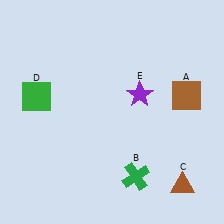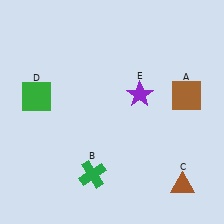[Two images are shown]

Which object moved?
The green cross (B) moved left.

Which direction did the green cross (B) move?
The green cross (B) moved left.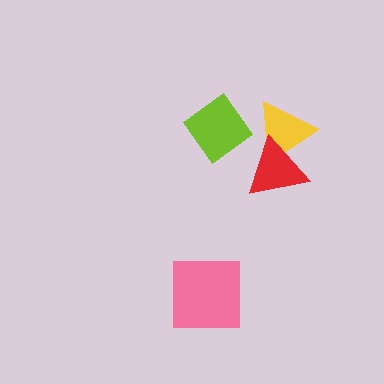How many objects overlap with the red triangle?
1 object overlaps with the red triangle.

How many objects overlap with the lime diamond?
0 objects overlap with the lime diamond.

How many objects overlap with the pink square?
0 objects overlap with the pink square.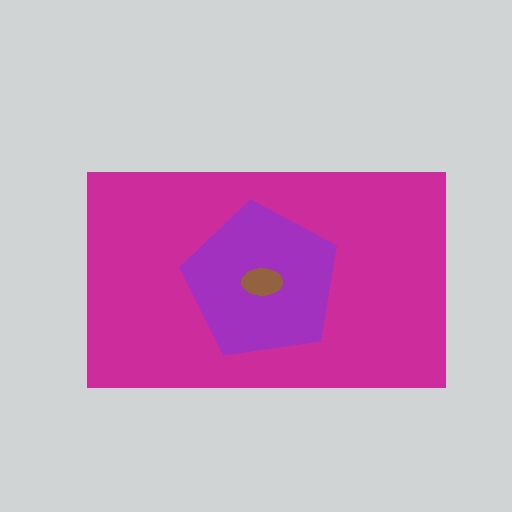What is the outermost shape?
The magenta rectangle.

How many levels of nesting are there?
3.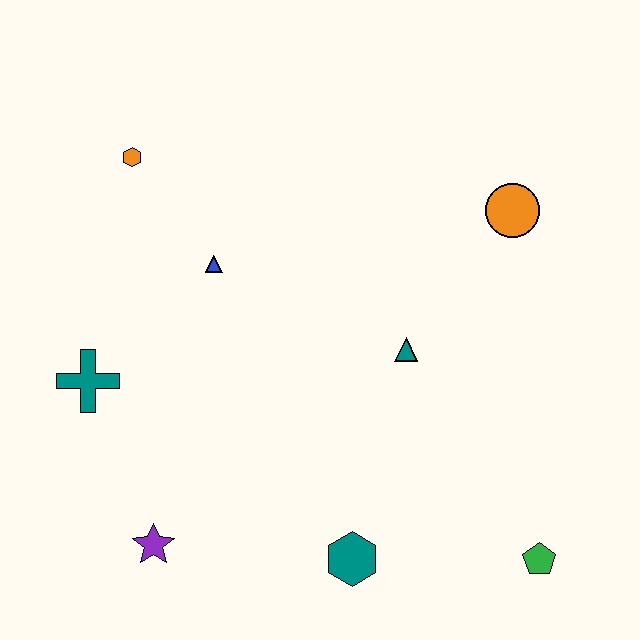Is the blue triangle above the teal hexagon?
Yes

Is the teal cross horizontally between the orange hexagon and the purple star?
No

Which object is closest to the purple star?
The teal cross is closest to the purple star.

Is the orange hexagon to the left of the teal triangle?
Yes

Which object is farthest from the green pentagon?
The orange hexagon is farthest from the green pentagon.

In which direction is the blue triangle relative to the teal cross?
The blue triangle is to the right of the teal cross.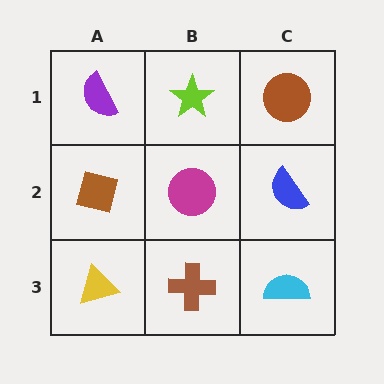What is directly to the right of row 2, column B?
A blue semicircle.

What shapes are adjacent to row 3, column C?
A blue semicircle (row 2, column C), a brown cross (row 3, column B).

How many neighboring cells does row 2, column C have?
3.